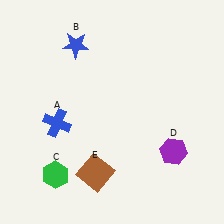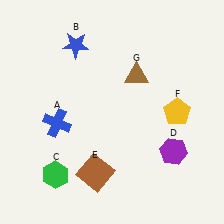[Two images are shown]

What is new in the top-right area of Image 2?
A brown triangle (G) was added in the top-right area of Image 2.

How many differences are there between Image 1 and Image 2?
There are 2 differences between the two images.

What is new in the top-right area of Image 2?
A yellow pentagon (F) was added in the top-right area of Image 2.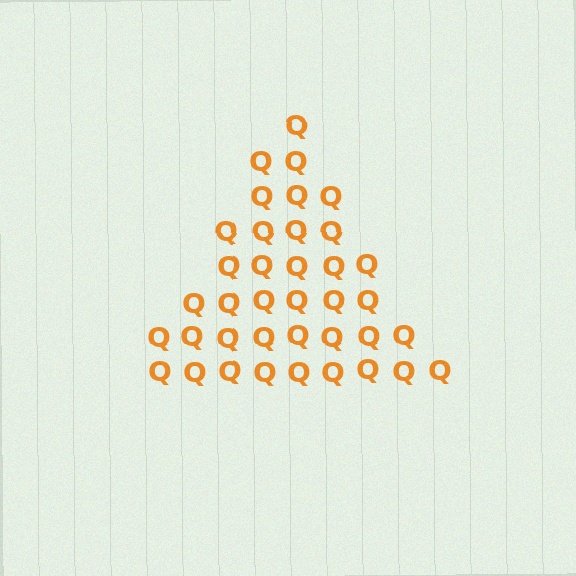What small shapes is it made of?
It is made of small letter Q's.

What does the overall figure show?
The overall figure shows a triangle.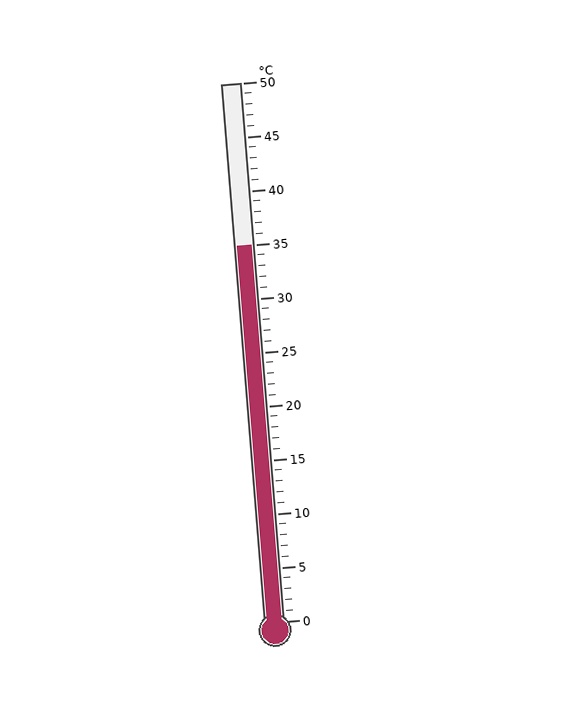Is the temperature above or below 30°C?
The temperature is above 30°C.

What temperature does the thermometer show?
The thermometer shows approximately 35°C.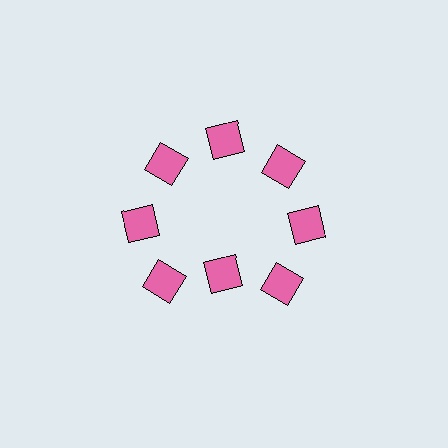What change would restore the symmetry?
The symmetry would be restored by moving it outward, back onto the ring so that all 8 diamonds sit at equal angles and equal distance from the center.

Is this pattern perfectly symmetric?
No. The 8 pink diamonds are arranged in a ring, but one element near the 6 o'clock position is pulled inward toward the center, breaking the 8-fold rotational symmetry.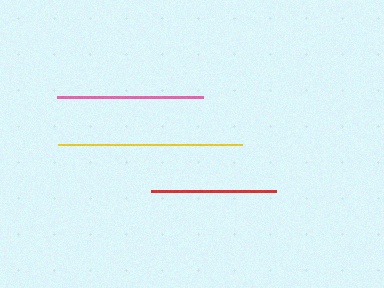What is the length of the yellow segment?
The yellow segment is approximately 184 pixels long.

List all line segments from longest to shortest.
From longest to shortest: yellow, pink, red.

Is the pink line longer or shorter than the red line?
The pink line is longer than the red line.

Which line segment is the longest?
The yellow line is the longest at approximately 184 pixels.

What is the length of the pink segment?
The pink segment is approximately 146 pixels long.